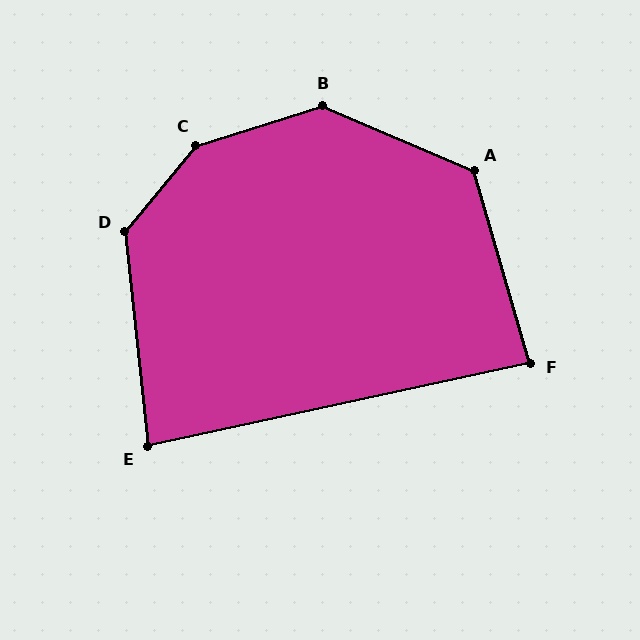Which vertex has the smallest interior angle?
E, at approximately 84 degrees.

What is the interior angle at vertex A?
Approximately 130 degrees (obtuse).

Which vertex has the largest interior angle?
C, at approximately 147 degrees.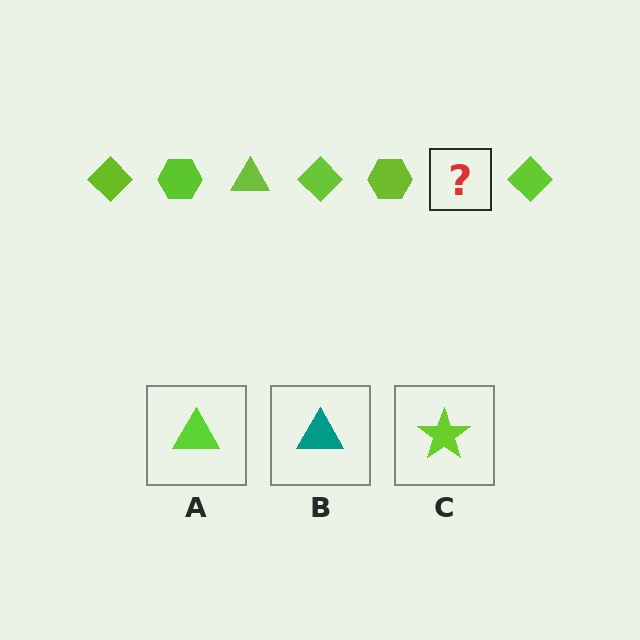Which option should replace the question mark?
Option A.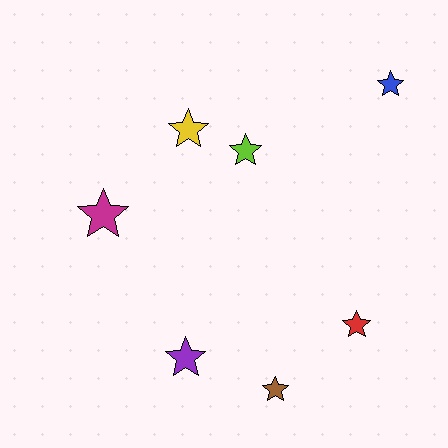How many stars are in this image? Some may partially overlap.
There are 7 stars.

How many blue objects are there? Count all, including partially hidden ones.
There is 1 blue object.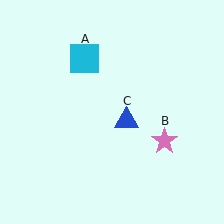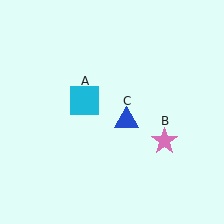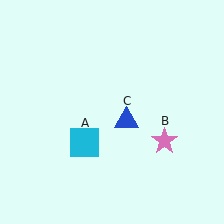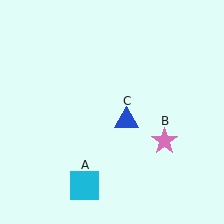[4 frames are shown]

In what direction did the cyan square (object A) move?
The cyan square (object A) moved down.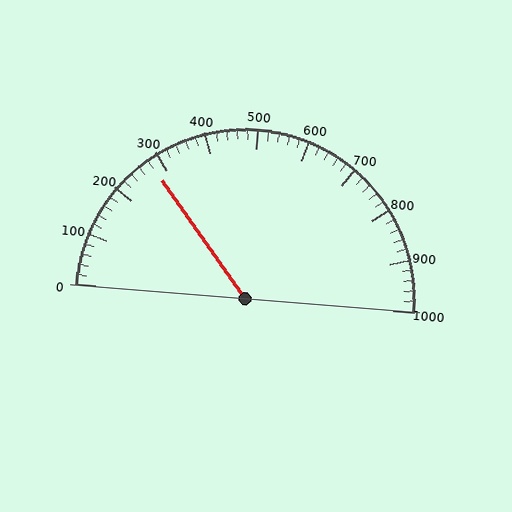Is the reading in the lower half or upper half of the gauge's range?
The reading is in the lower half of the range (0 to 1000).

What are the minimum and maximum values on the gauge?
The gauge ranges from 0 to 1000.